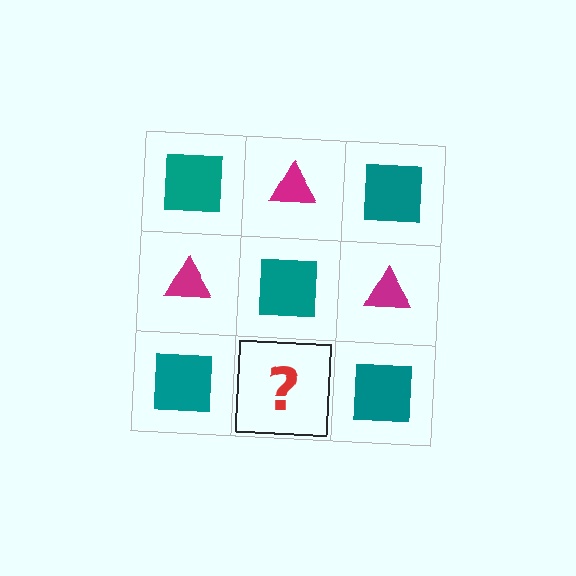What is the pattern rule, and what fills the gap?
The rule is that it alternates teal square and magenta triangle in a checkerboard pattern. The gap should be filled with a magenta triangle.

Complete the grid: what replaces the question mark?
The question mark should be replaced with a magenta triangle.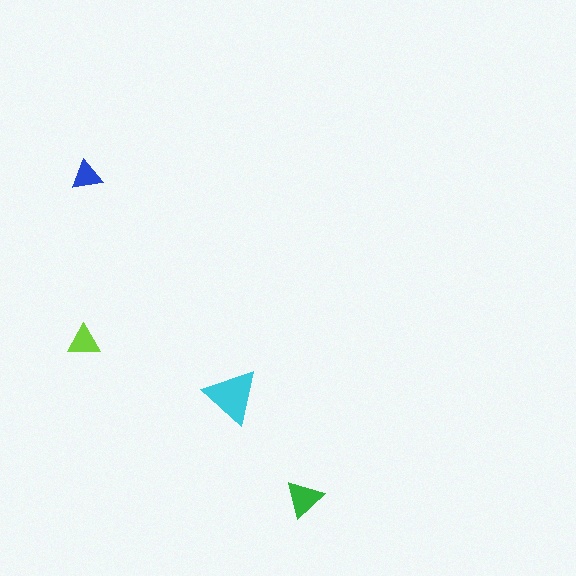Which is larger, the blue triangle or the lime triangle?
The lime one.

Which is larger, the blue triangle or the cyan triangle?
The cyan one.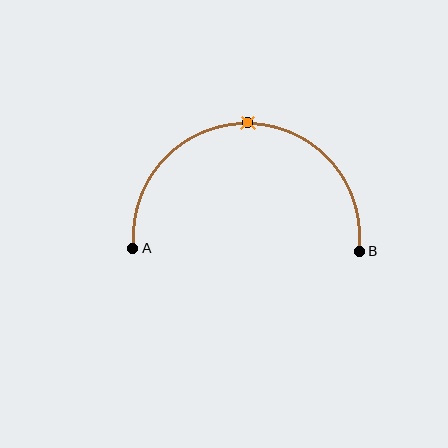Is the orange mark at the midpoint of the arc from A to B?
Yes. The orange mark lies on the arc at equal arc-length from both A and B — it is the arc midpoint.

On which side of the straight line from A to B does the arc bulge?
The arc bulges above the straight line connecting A and B.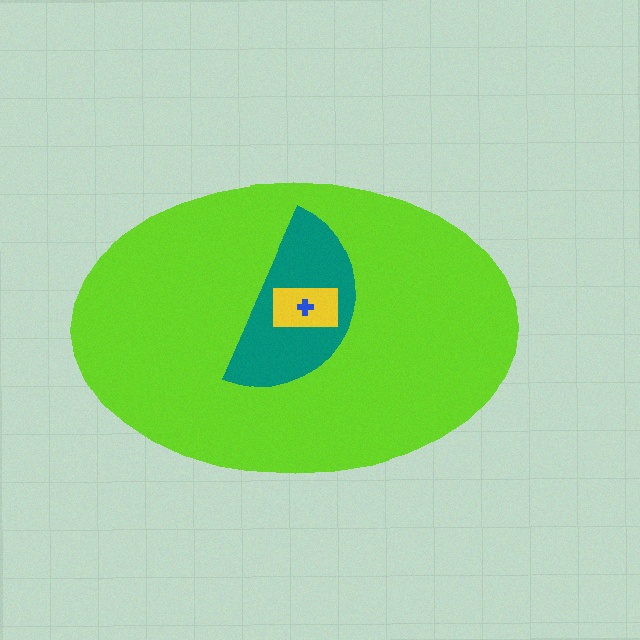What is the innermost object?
The blue cross.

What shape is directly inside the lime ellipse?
The teal semicircle.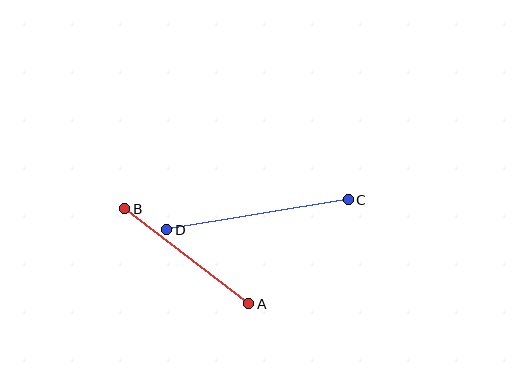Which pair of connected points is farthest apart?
Points C and D are farthest apart.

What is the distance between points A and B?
The distance is approximately 156 pixels.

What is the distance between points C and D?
The distance is approximately 184 pixels.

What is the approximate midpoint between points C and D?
The midpoint is at approximately (258, 215) pixels.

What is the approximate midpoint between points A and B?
The midpoint is at approximately (187, 256) pixels.